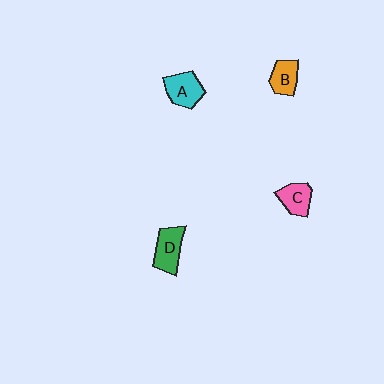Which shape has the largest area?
Shape D (green).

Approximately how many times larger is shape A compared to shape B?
Approximately 1.3 times.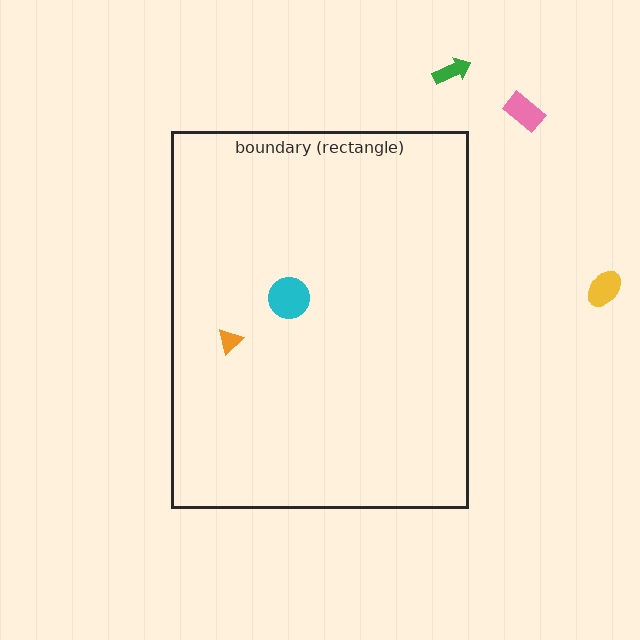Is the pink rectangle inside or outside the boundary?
Outside.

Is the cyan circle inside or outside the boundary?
Inside.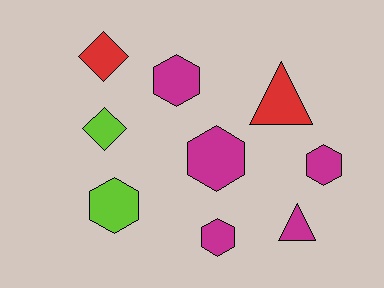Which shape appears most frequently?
Hexagon, with 5 objects.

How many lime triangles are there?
There are no lime triangles.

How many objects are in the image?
There are 9 objects.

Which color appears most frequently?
Magenta, with 5 objects.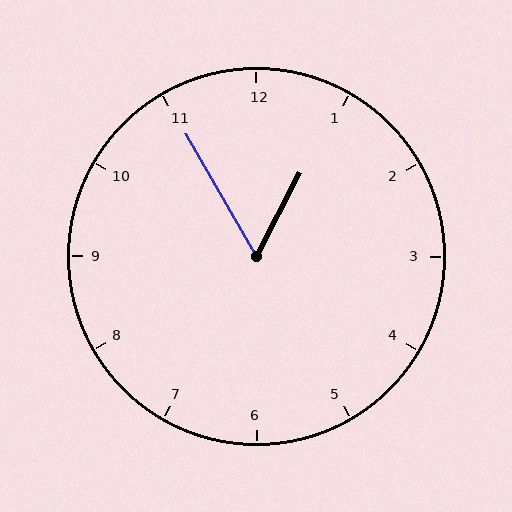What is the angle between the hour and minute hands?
Approximately 58 degrees.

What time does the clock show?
12:55.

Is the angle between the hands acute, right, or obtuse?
It is acute.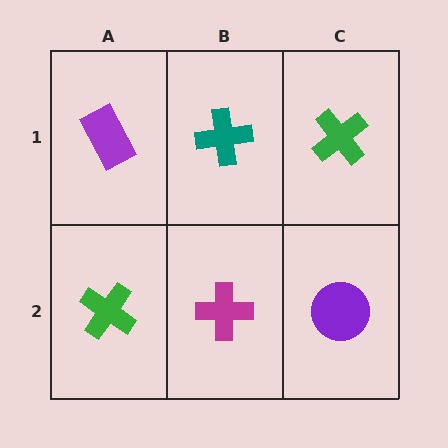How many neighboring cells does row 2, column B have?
3.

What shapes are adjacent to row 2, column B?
A teal cross (row 1, column B), a green cross (row 2, column A), a purple circle (row 2, column C).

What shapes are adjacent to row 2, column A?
A purple rectangle (row 1, column A), a magenta cross (row 2, column B).